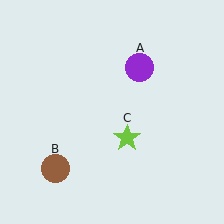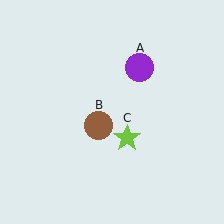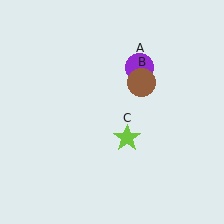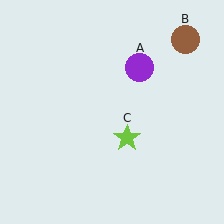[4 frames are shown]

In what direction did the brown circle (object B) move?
The brown circle (object B) moved up and to the right.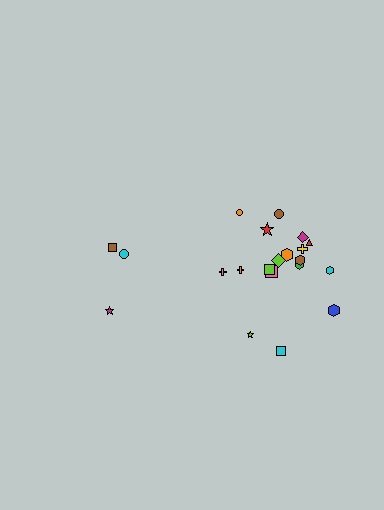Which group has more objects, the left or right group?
The right group.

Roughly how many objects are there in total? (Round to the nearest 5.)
Roughly 20 objects in total.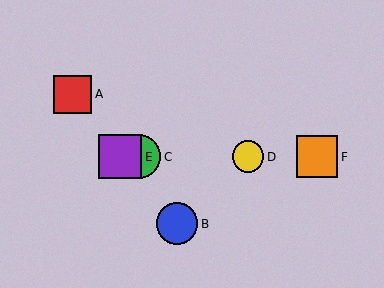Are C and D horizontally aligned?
Yes, both are at y≈157.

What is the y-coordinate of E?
Object E is at y≈157.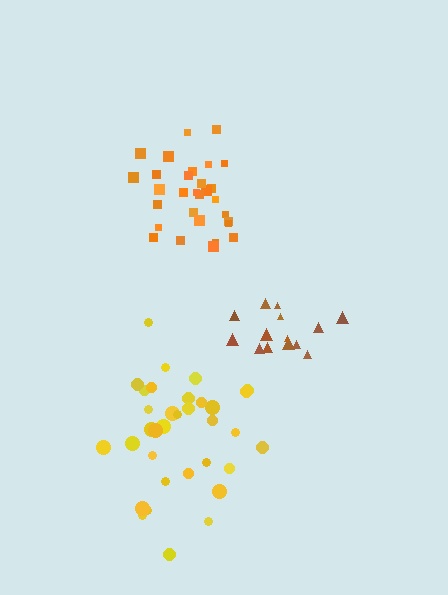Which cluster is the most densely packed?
Orange.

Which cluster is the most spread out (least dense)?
Yellow.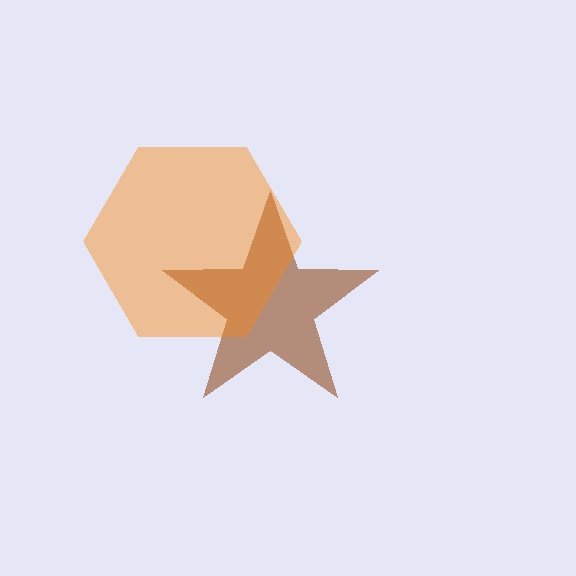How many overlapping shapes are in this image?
There are 2 overlapping shapes in the image.